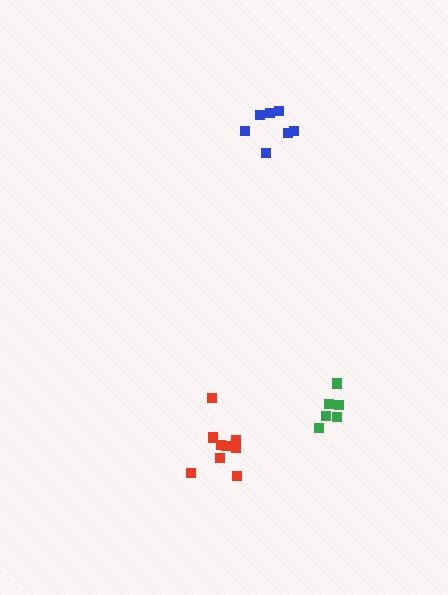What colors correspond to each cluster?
The clusters are colored: green, red, blue.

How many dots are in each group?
Group 1: 6 dots, Group 2: 9 dots, Group 3: 7 dots (22 total).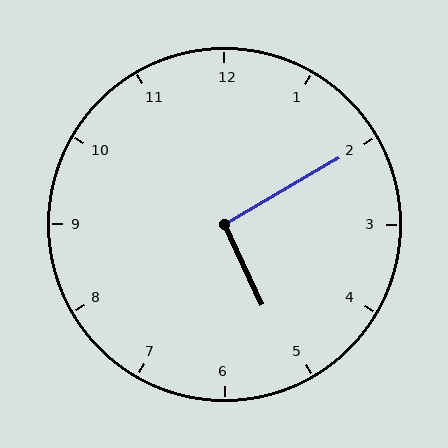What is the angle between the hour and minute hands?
Approximately 95 degrees.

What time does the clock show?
5:10.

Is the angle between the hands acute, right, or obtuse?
It is right.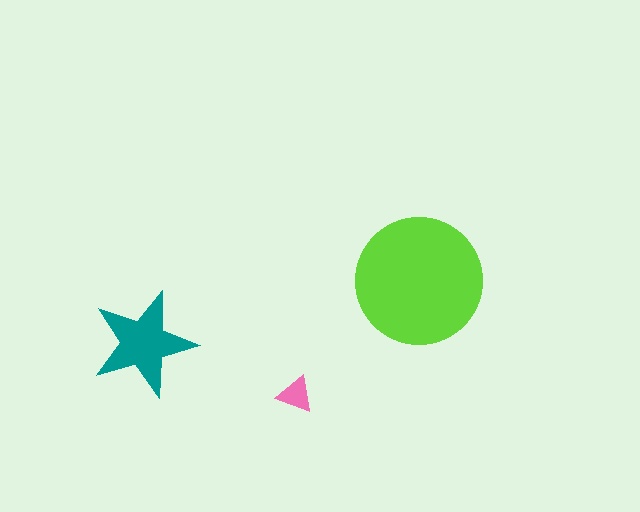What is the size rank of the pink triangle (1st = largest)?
3rd.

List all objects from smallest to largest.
The pink triangle, the teal star, the lime circle.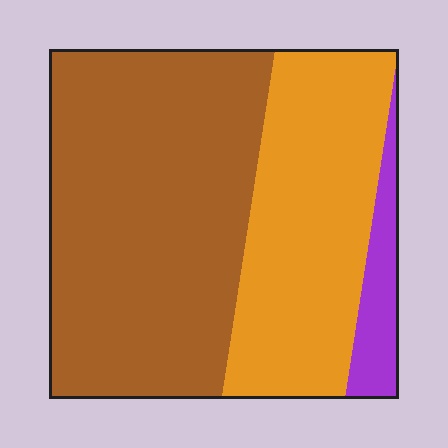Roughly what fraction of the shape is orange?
Orange takes up about one third (1/3) of the shape.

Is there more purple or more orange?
Orange.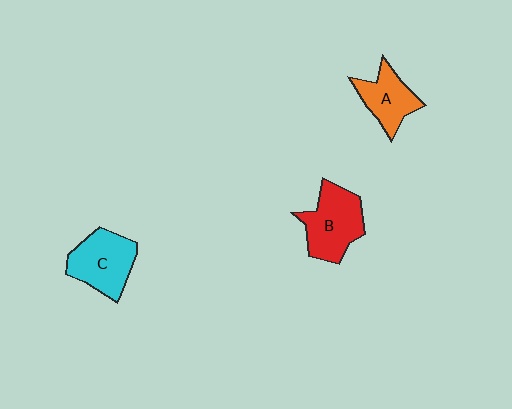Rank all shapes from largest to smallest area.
From largest to smallest: B (red), C (cyan), A (orange).